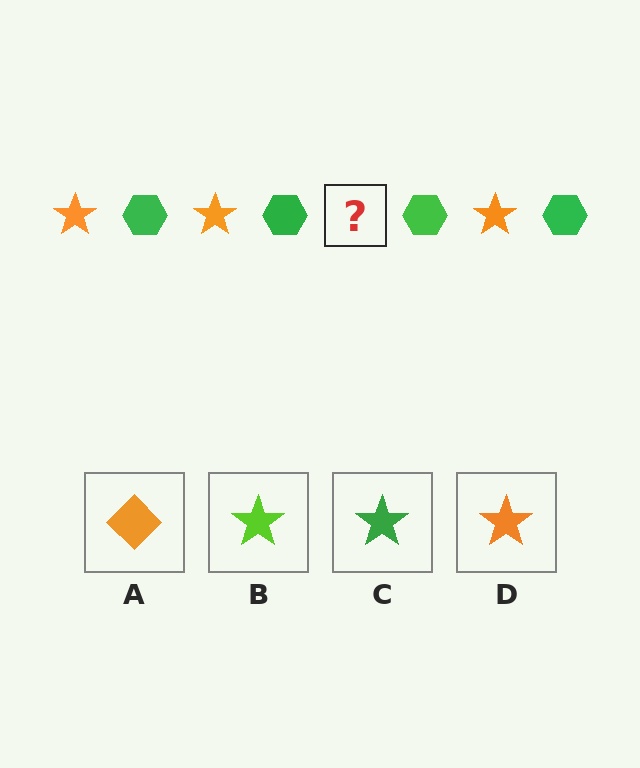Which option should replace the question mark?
Option D.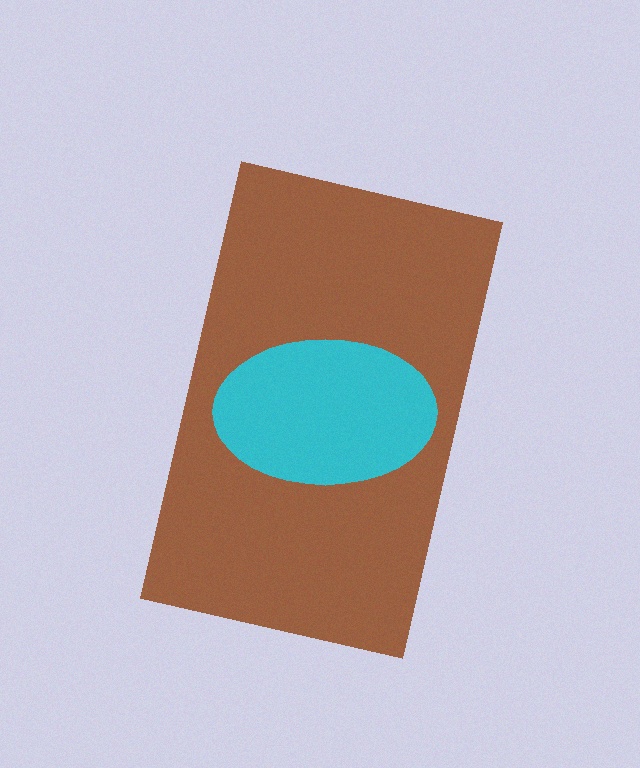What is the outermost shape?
The brown rectangle.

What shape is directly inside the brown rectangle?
The cyan ellipse.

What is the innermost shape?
The cyan ellipse.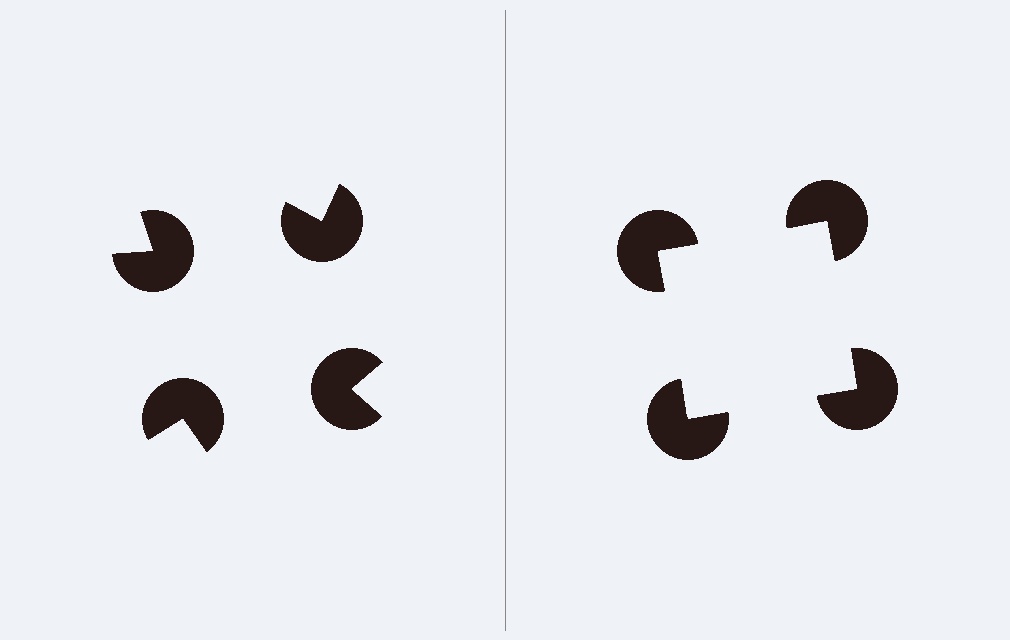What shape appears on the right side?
An illusory square.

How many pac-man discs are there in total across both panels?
8 — 4 on each side.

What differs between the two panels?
The pac-man discs are positioned identically on both sides; only the wedge orientations differ. On the right they align to a square; on the left they are misaligned.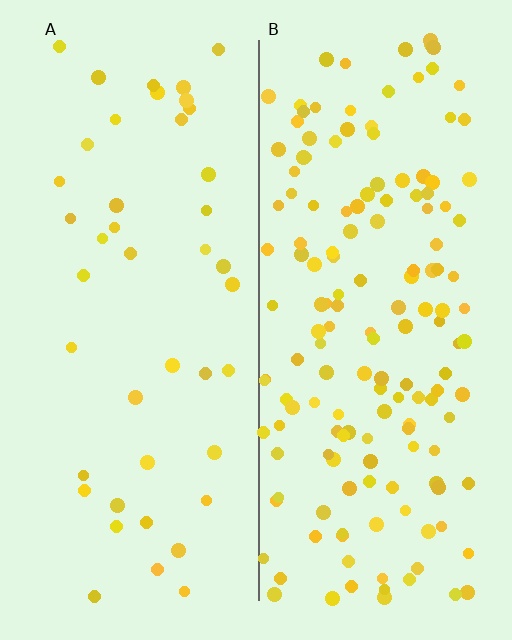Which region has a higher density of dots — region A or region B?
B (the right).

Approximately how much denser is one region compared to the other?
Approximately 3.6× — region B over region A.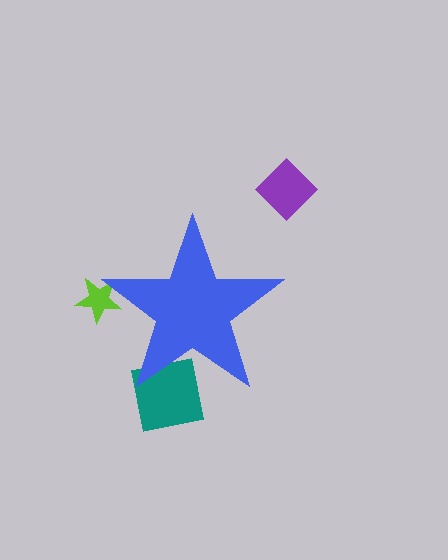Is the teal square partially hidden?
Yes, the teal square is partially hidden behind the blue star.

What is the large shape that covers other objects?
A blue star.